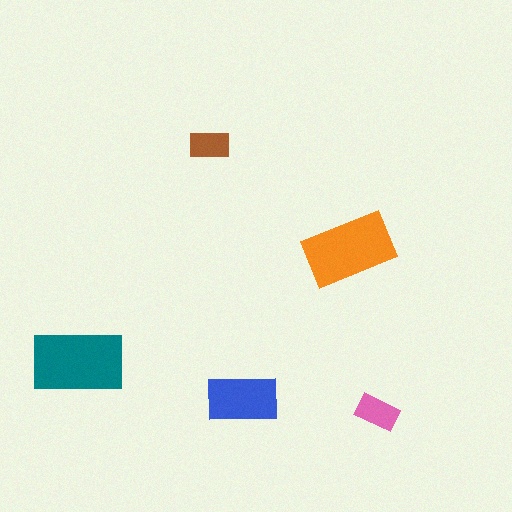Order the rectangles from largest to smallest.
the teal one, the orange one, the blue one, the pink one, the brown one.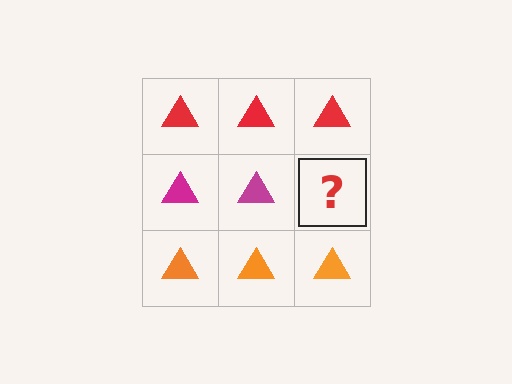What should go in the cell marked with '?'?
The missing cell should contain a magenta triangle.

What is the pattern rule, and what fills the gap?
The rule is that each row has a consistent color. The gap should be filled with a magenta triangle.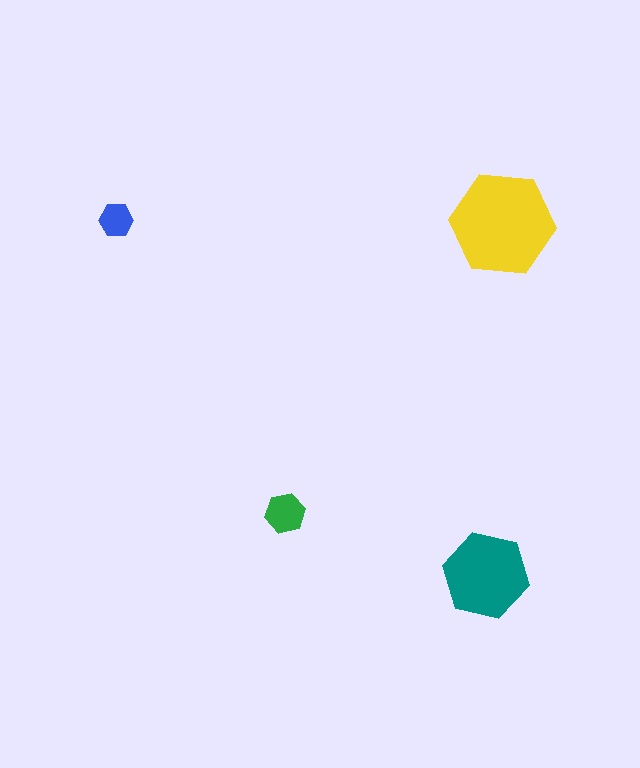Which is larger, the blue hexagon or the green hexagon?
The green one.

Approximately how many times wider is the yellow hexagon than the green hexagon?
About 2.5 times wider.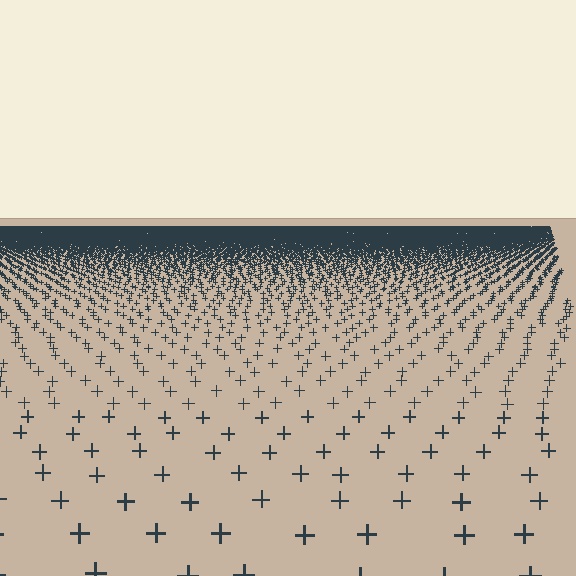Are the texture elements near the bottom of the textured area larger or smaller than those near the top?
Larger. Near the bottom, elements are closer to the viewer and appear at a bigger on-screen size.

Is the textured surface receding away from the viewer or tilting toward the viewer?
The surface is receding away from the viewer. Texture elements get smaller and denser toward the top.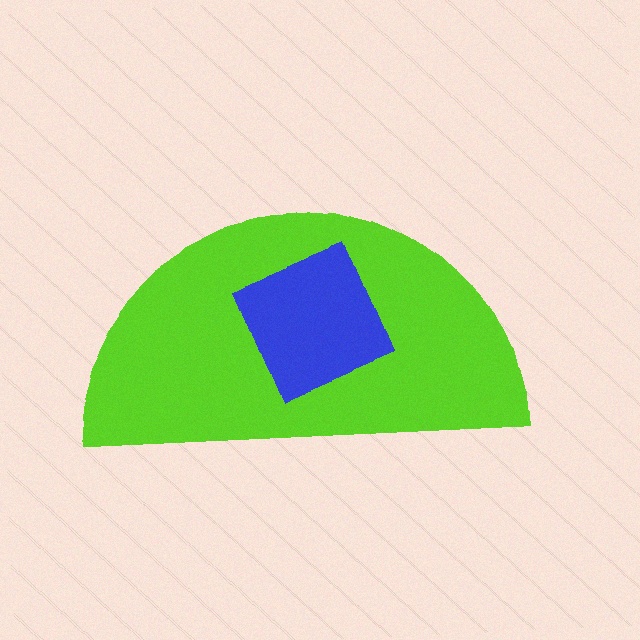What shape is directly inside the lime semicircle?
The blue diamond.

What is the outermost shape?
The lime semicircle.